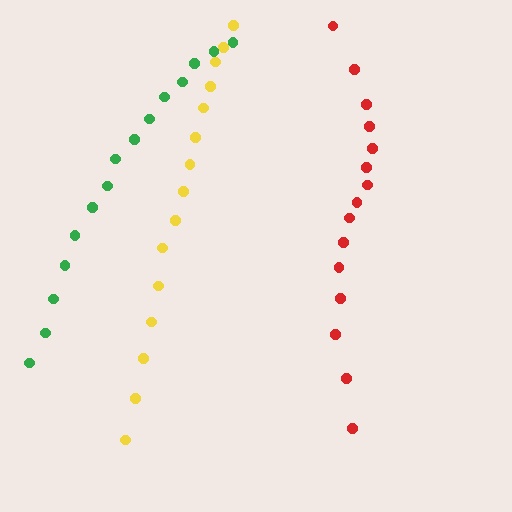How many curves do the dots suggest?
There are 3 distinct paths.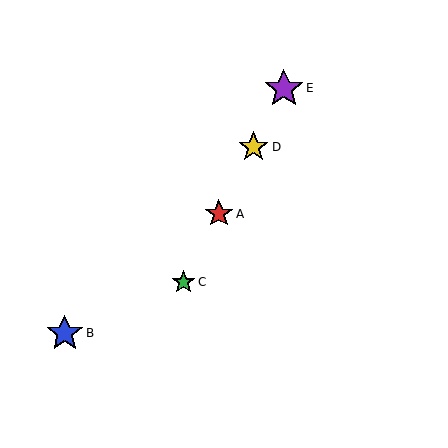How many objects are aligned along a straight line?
4 objects (A, C, D, E) are aligned along a straight line.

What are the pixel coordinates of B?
Object B is at (65, 333).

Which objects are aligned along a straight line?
Objects A, C, D, E are aligned along a straight line.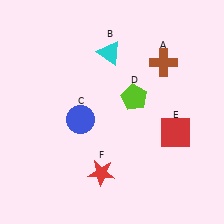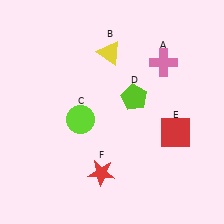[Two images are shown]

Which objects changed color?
A changed from brown to pink. B changed from cyan to yellow. C changed from blue to lime.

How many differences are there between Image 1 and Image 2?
There are 3 differences between the two images.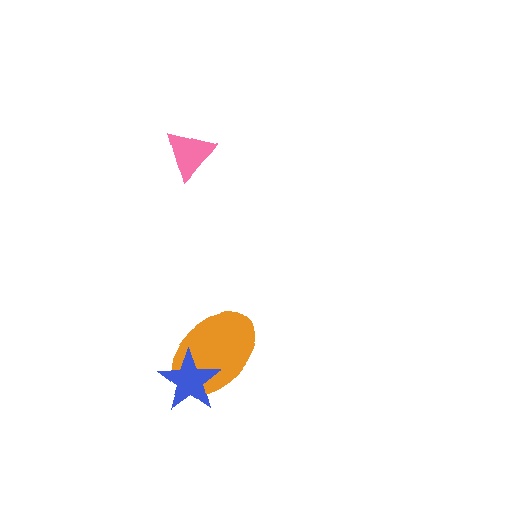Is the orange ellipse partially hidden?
Yes, it is partially covered by another shape.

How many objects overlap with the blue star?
1 object overlaps with the blue star.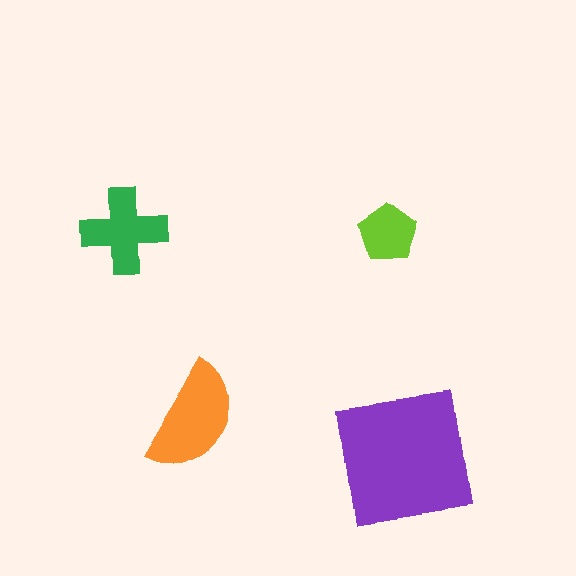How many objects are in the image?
There are 4 objects in the image.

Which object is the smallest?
The lime pentagon.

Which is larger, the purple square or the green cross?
The purple square.